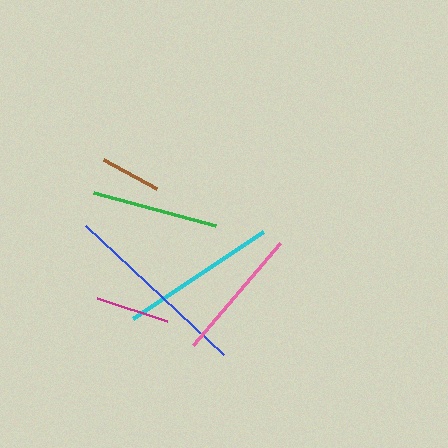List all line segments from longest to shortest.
From longest to shortest: blue, cyan, pink, green, magenta, brown.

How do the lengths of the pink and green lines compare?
The pink and green lines are approximately the same length.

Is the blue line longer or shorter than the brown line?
The blue line is longer than the brown line.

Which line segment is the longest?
The blue line is the longest at approximately 189 pixels.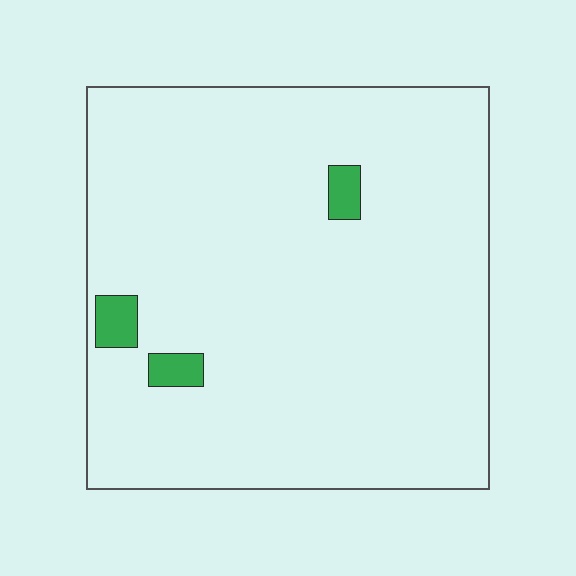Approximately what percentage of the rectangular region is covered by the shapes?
Approximately 5%.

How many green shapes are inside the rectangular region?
3.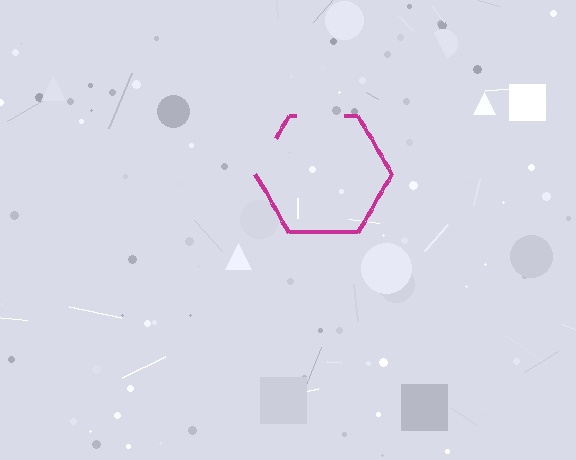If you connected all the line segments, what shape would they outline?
They would outline a hexagon.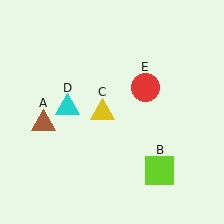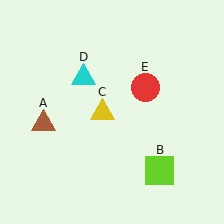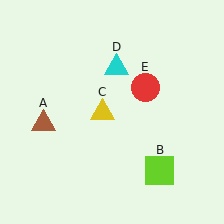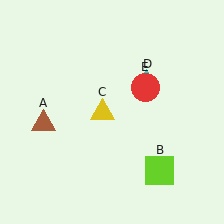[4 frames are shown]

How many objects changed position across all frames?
1 object changed position: cyan triangle (object D).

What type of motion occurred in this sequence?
The cyan triangle (object D) rotated clockwise around the center of the scene.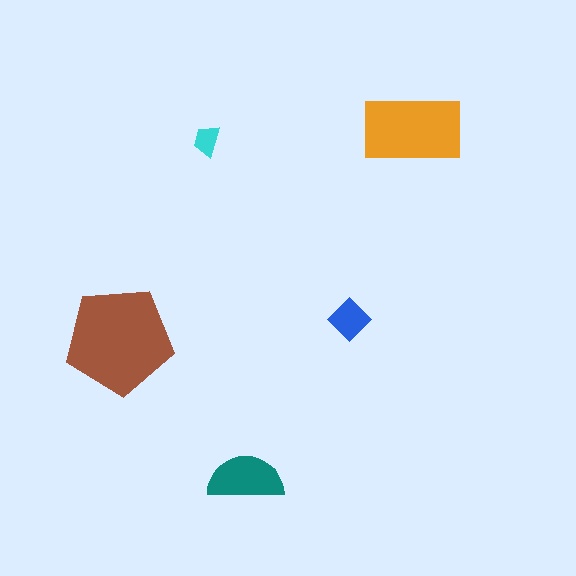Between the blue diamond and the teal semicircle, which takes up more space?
The teal semicircle.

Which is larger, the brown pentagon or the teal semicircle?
The brown pentagon.